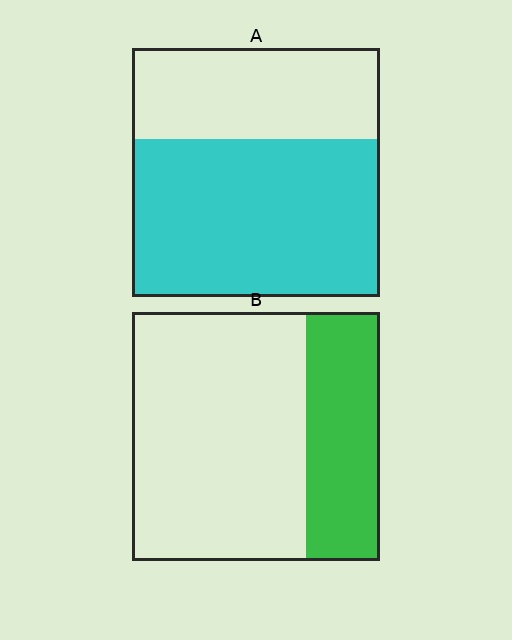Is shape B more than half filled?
No.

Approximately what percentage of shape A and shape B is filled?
A is approximately 65% and B is approximately 30%.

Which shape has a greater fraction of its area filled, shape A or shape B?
Shape A.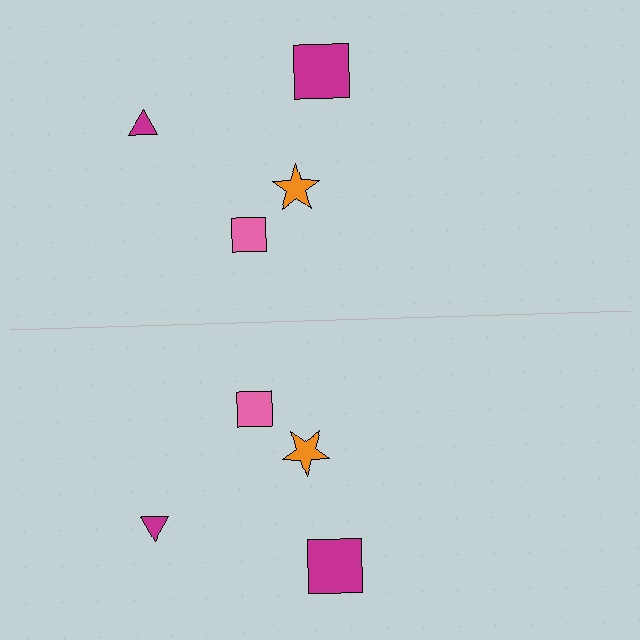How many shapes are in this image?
There are 8 shapes in this image.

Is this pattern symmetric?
Yes, this pattern has bilateral (reflection) symmetry.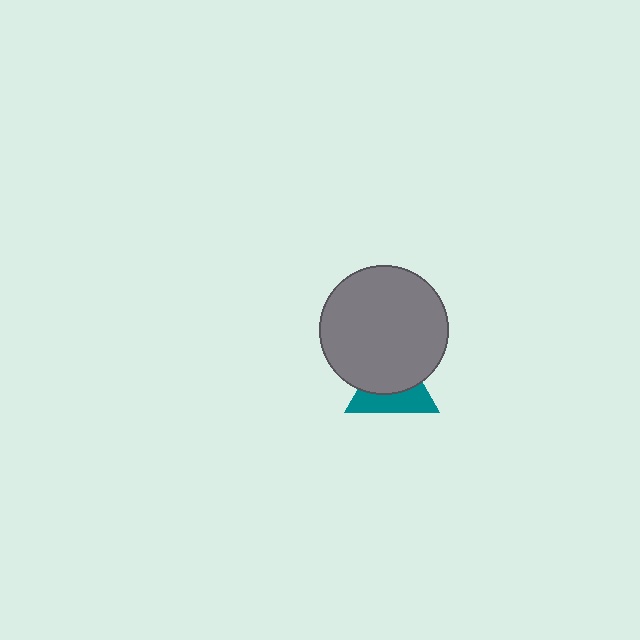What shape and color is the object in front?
The object in front is a gray circle.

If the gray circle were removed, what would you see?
You would see the complete teal triangle.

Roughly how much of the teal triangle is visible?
About half of it is visible (roughly 46%).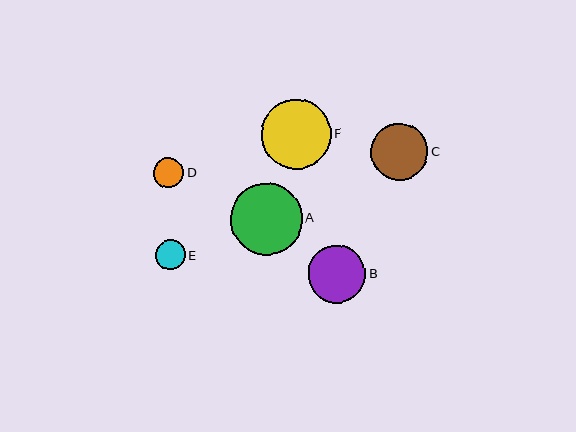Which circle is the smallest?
Circle D is the smallest with a size of approximately 30 pixels.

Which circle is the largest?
Circle A is the largest with a size of approximately 71 pixels.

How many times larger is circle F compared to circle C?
Circle F is approximately 1.2 times the size of circle C.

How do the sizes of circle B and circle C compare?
Circle B and circle C are approximately the same size.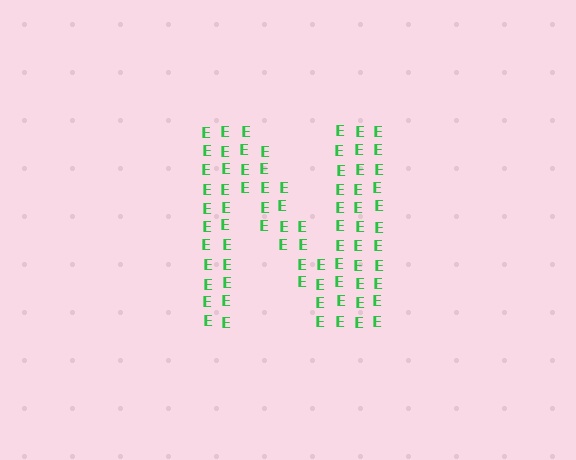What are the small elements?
The small elements are letter E's.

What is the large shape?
The large shape is the letter N.